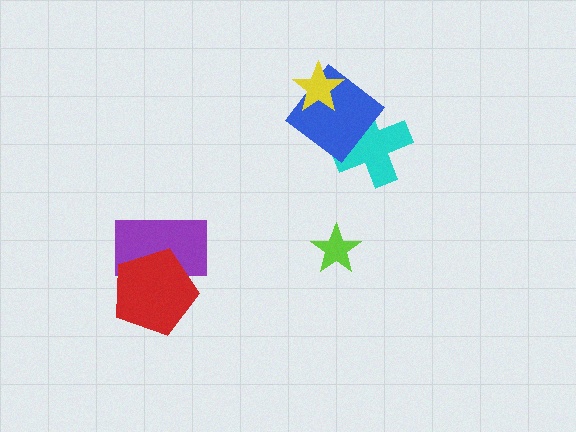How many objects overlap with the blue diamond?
2 objects overlap with the blue diamond.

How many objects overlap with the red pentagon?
1 object overlaps with the red pentagon.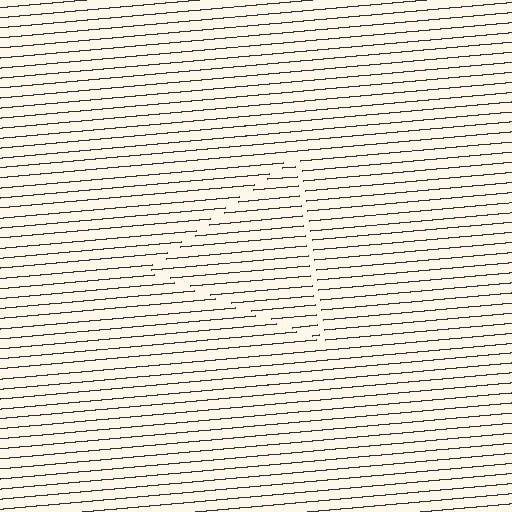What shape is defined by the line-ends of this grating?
An illusory triangle. The interior of the shape contains the same grating, shifted by half a period — the contour is defined by the phase discontinuity where line-ends from the inner and outer gratings abut.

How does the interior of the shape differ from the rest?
The interior of the shape contains the same grating, shifted by half a period — the contour is defined by the phase discontinuity where line-ends from the inner and outer gratings abut.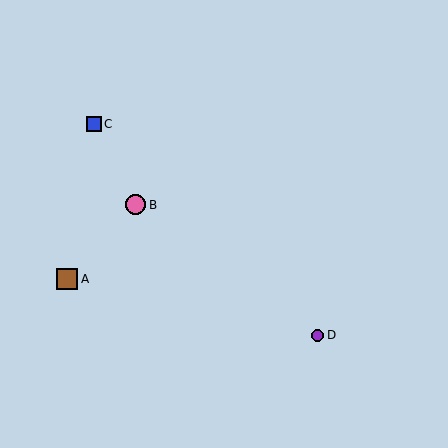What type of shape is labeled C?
Shape C is a blue square.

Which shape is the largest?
The brown square (labeled A) is the largest.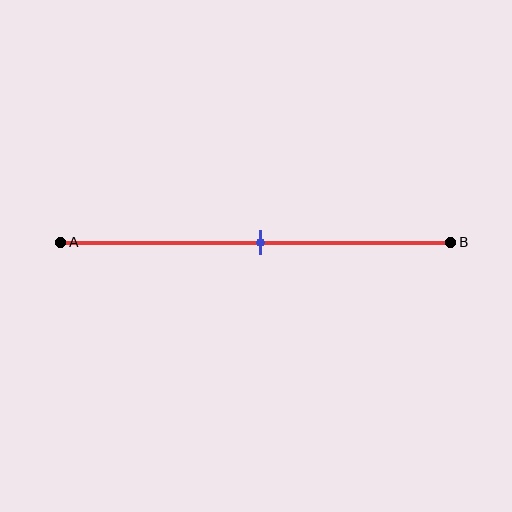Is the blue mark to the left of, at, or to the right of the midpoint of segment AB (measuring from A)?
The blue mark is approximately at the midpoint of segment AB.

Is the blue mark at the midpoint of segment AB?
Yes, the mark is approximately at the midpoint.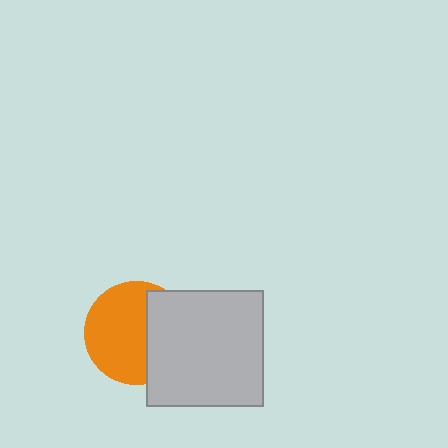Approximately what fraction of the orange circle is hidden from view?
Roughly 38% of the orange circle is hidden behind the light gray square.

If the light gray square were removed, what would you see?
You would see the complete orange circle.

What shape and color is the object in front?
The object in front is a light gray square.